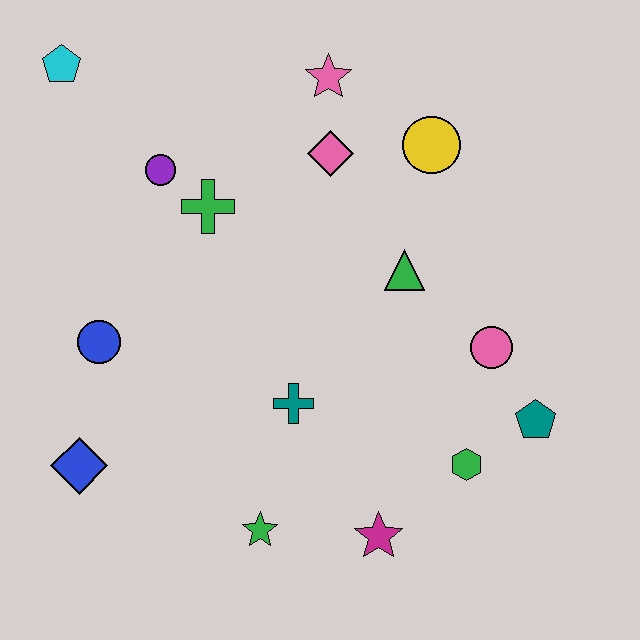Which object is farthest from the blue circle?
The teal pentagon is farthest from the blue circle.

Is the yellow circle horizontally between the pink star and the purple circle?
No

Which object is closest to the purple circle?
The green cross is closest to the purple circle.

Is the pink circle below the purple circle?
Yes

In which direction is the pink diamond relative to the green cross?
The pink diamond is to the right of the green cross.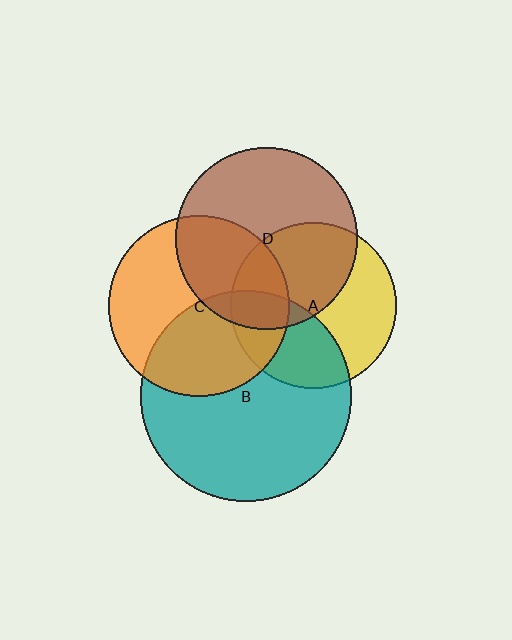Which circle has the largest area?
Circle B (teal).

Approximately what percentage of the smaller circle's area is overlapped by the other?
Approximately 45%.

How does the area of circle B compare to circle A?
Approximately 1.6 times.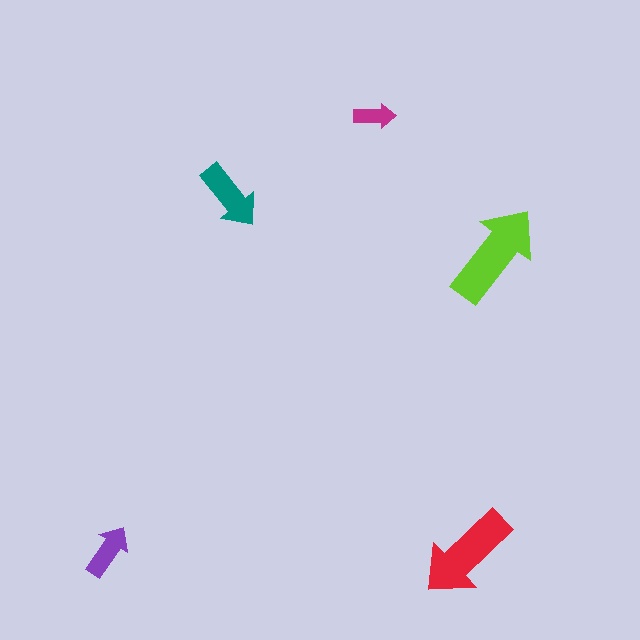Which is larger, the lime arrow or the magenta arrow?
The lime one.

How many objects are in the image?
There are 5 objects in the image.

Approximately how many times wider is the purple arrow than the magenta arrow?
About 1.5 times wider.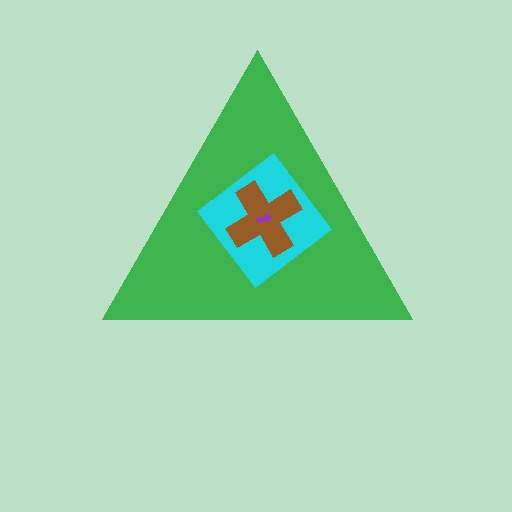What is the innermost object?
The purple arrow.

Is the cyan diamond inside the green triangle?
Yes.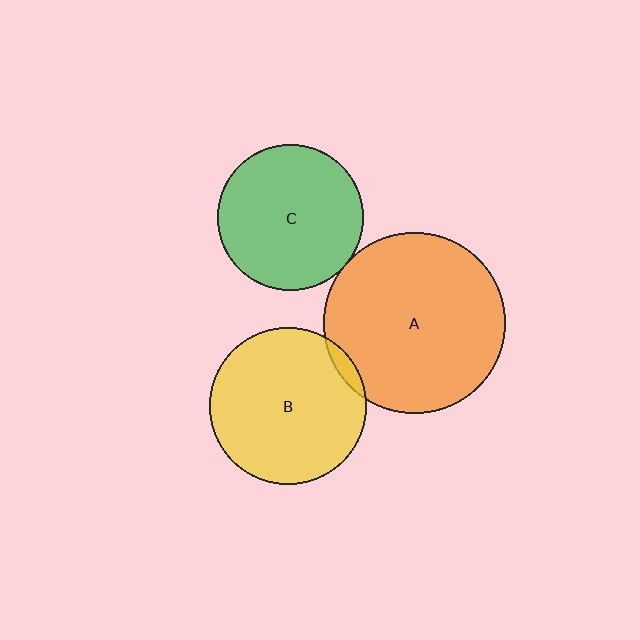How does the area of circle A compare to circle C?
Approximately 1.6 times.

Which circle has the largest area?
Circle A (orange).